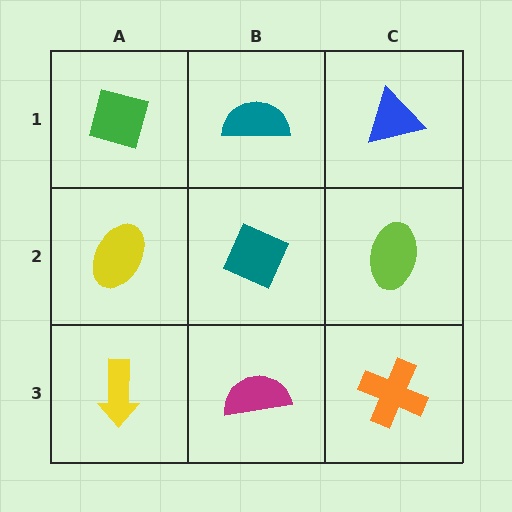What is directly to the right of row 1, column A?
A teal semicircle.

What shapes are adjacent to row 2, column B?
A teal semicircle (row 1, column B), a magenta semicircle (row 3, column B), a yellow ellipse (row 2, column A), a lime ellipse (row 2, column C).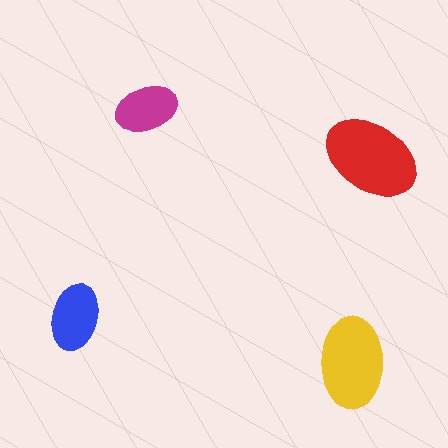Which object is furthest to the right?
The red ellipse is rightmost.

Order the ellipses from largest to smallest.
the red one, the yellow one, the blue one, the magenta one.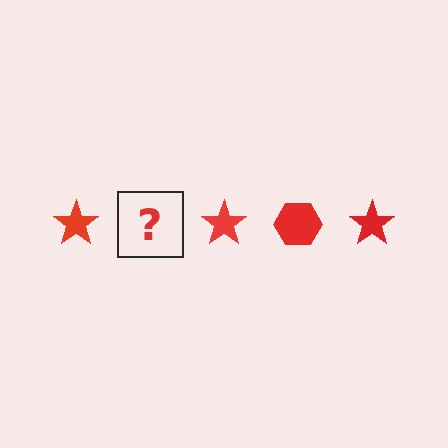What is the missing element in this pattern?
The missing element is a red hexagon.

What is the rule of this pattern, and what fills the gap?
The rule is that the pattern cycles through star, hexagon shapes in red. The gap should be filled with a red hexagon.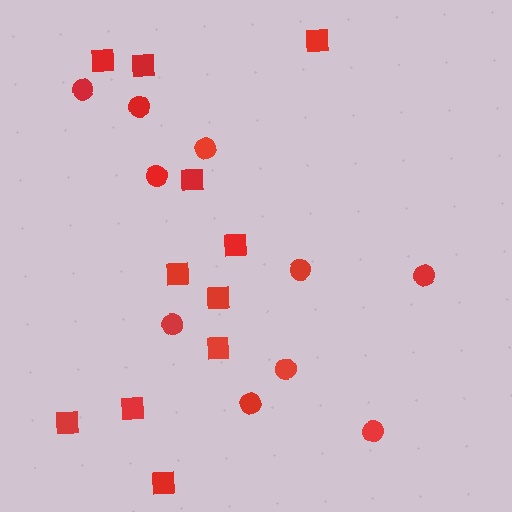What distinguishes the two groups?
There are 2 groups: one group of circles (10) and one group of squares (11).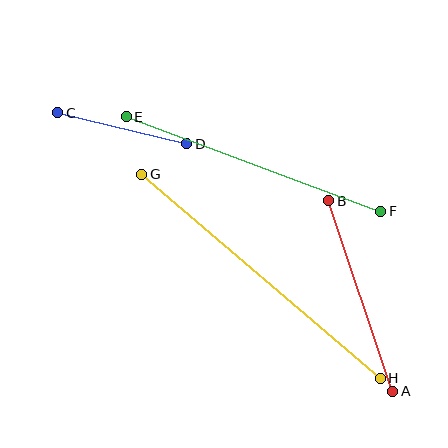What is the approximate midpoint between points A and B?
The midpoint is at approximately (361, 296) pixels.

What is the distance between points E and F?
The distance is approximately 271 pixels.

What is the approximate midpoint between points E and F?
The midpoint is at approximately (253, 164) pixels.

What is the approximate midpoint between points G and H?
The midpoint is at approximately (261, 276) pixels.